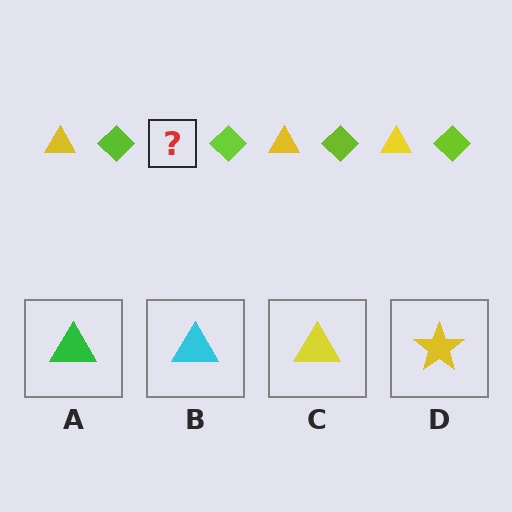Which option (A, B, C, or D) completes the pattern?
C.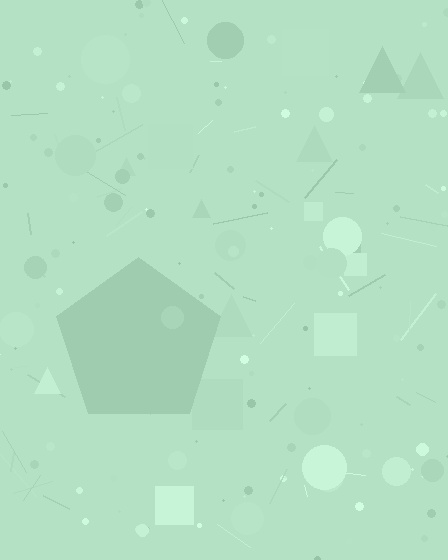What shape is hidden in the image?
A pentagon is hidden in the image.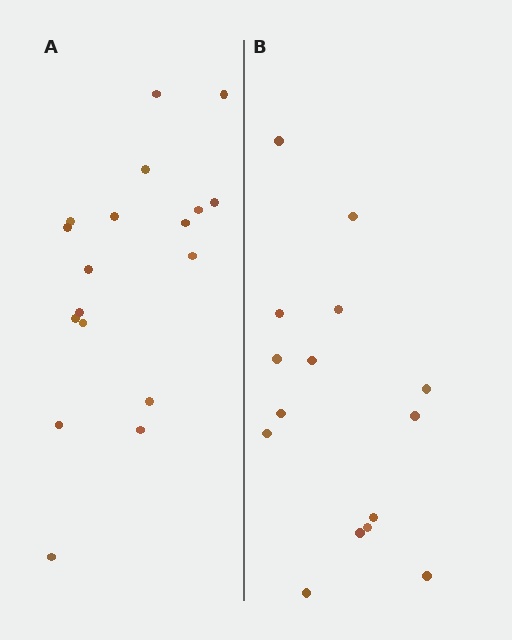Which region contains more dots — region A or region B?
Region A (the left region) has more dots.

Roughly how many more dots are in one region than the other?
Region A has just a few more — roughly 2 or 3 more dots than region B.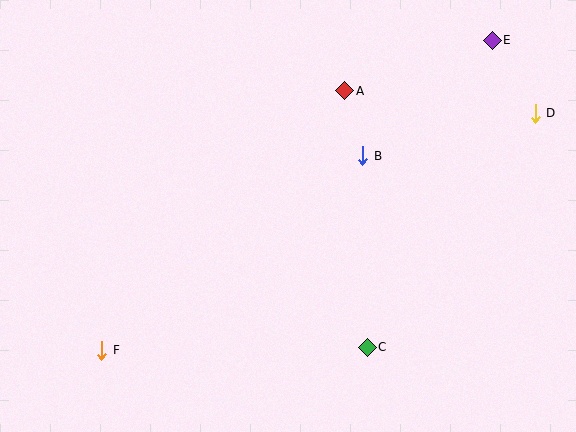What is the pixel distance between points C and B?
The distance between C and B is 192 pixels.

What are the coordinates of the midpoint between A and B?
The midpoint between A and B is at (354, 123).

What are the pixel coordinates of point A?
Point A is at (345, 91).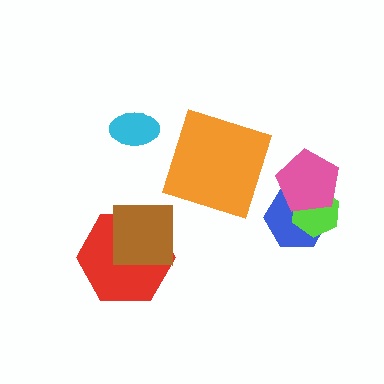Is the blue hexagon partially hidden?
Yes, it is partially covered by another shape.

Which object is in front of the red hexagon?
The brown square is in front of the red hexagon.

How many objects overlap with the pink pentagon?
2 objects overlap with the pink pentagon.